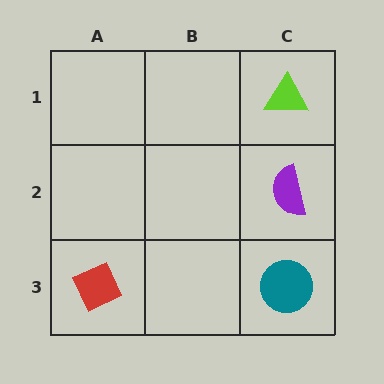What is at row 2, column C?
A purple semicircle.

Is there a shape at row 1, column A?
No, that cell is empty.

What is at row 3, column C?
A teal circle.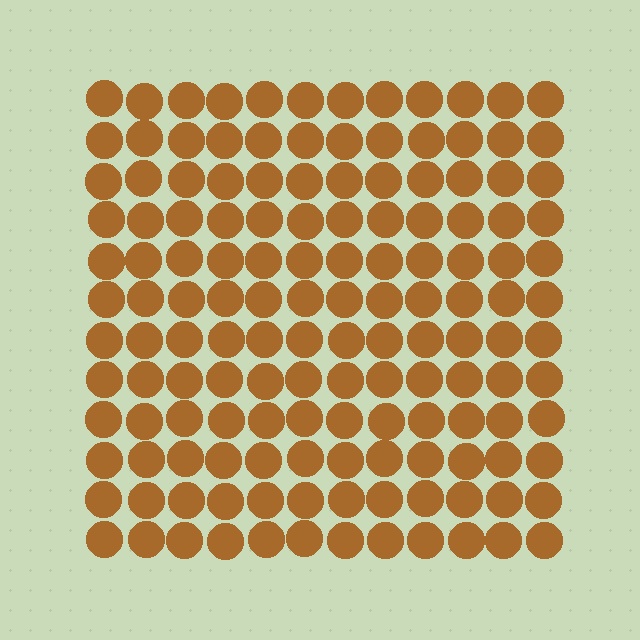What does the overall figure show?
The overall figure shows a square.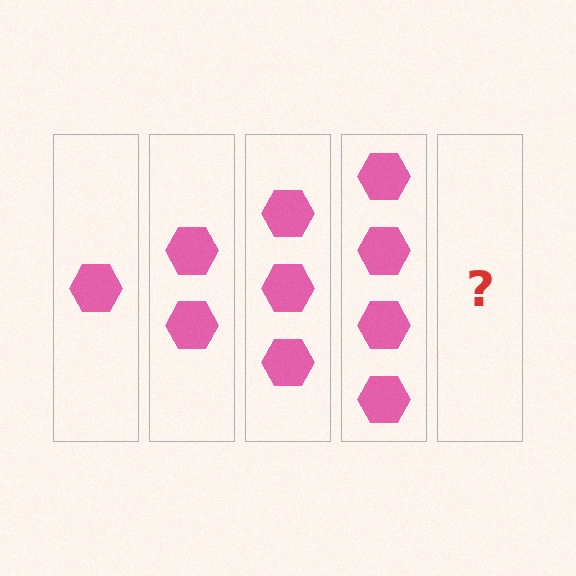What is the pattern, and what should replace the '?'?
The pattern is that each step adds one more hexagon. The '?' should be 5 hexagons.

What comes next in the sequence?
The next element should be 5 hexagons.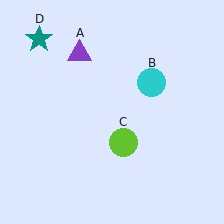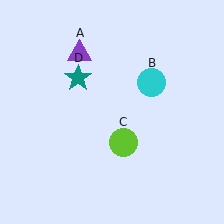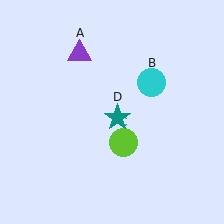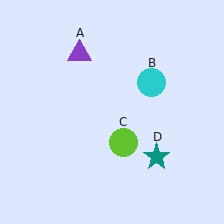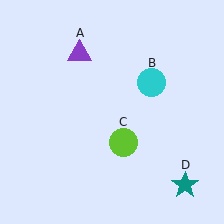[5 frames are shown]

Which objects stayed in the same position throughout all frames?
Purple triangle (object A) and cyan circle (object B) and lime circle (object C) remained stationary.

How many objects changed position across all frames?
1 object changed position: teal star (object D).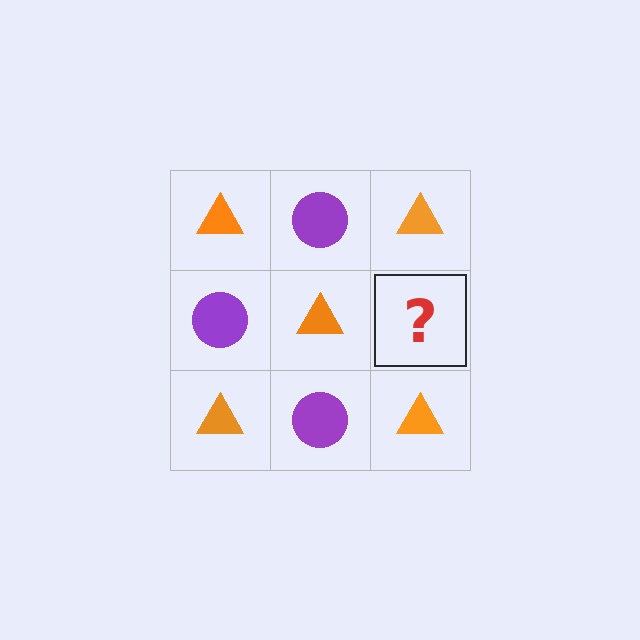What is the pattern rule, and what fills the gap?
The rule is that it alternates orange triangle and purple circle in a checkerboard pattern. The gap should be filled with a purple circle.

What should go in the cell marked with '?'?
The missing cell should contain a purple circle.